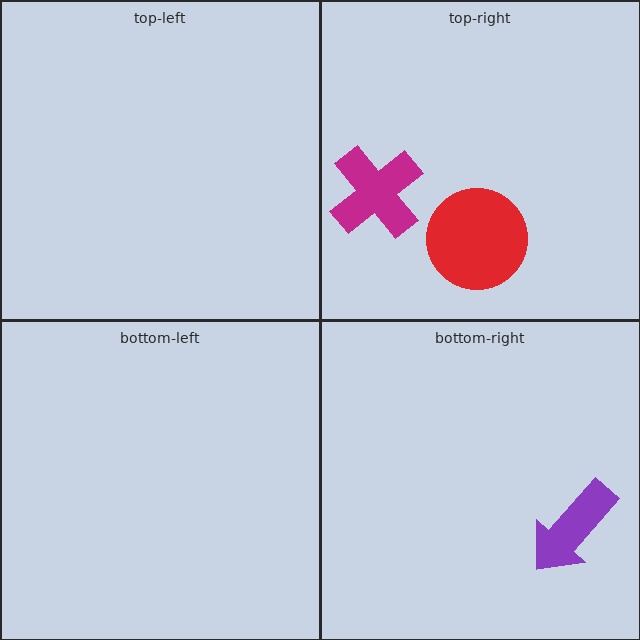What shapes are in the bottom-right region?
The purple arrow.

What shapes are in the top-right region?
The red circle, the magenta cross.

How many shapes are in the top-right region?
2.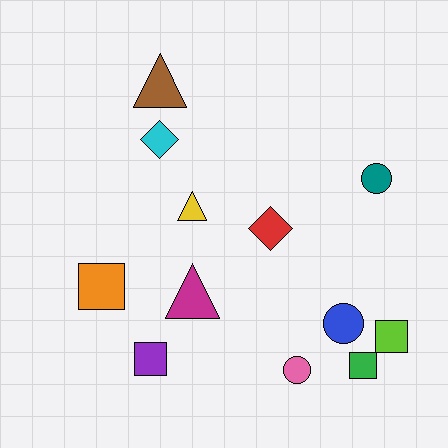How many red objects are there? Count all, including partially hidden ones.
There is 1 red object.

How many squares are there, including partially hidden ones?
There are 4 squares.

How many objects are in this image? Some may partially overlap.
There are 12 objects.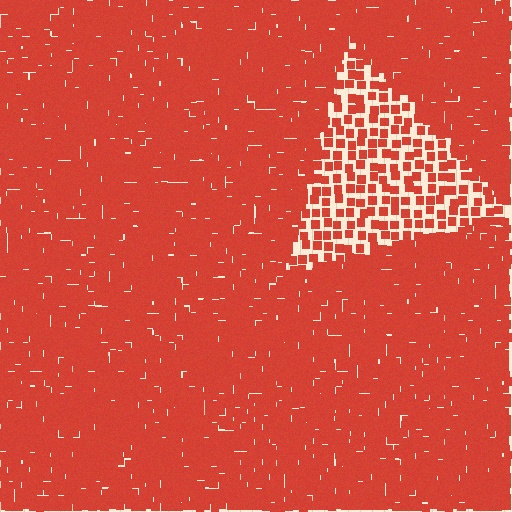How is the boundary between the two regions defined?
The boundary is defined by a change in element density (approximately 2.5x ratio). All elements are the same color, size, and shape.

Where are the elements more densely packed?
The elements are more densely packed outside the triangle boundary.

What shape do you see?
I see a triangle.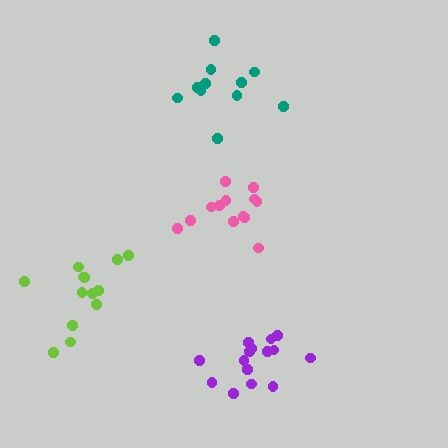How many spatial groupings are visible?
There are 4 spatial groupings.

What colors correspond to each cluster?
The clusters are colored: pink, teal, purple, lime.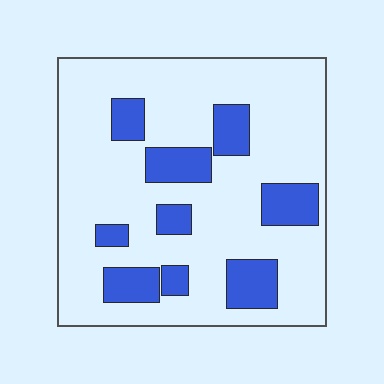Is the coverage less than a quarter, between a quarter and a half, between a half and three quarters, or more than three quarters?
Less than a quarter.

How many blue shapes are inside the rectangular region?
9.